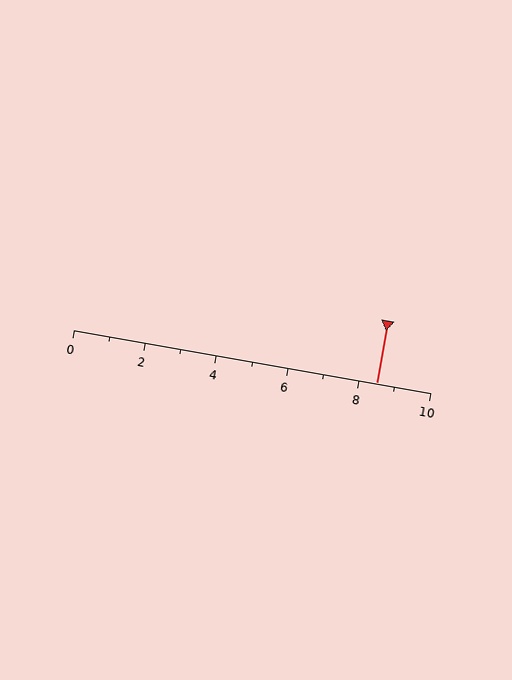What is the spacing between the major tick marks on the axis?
The major ticks are spaced 2 apart.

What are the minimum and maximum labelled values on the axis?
The axis runs from 0 to 10.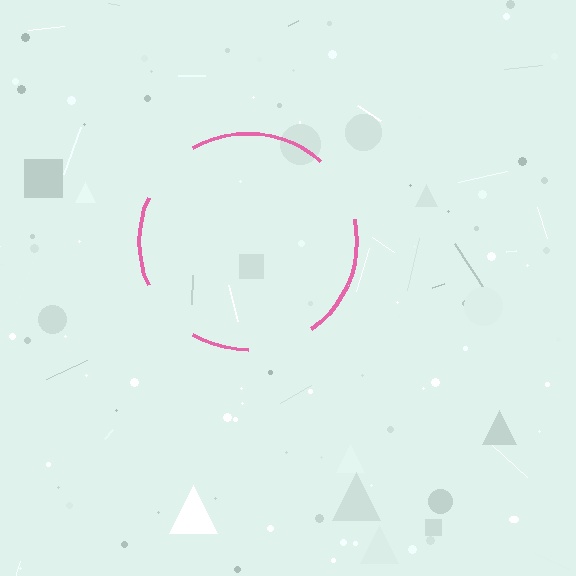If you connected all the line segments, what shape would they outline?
They would outline a circle.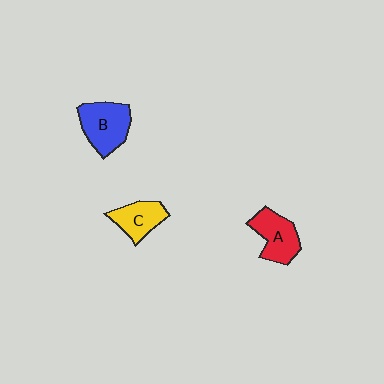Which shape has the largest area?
Shape B (blue).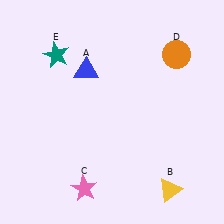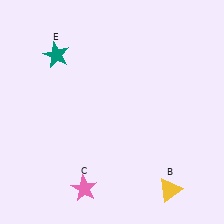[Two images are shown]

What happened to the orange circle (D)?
The orange circle (D) was removed in Image 2. It was in the top-right area of Image 1.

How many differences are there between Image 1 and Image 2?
There are 2 differences between the two images.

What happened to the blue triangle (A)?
The blue triangle (A) was removed in Image 2. It was in the top-left area of Image 1.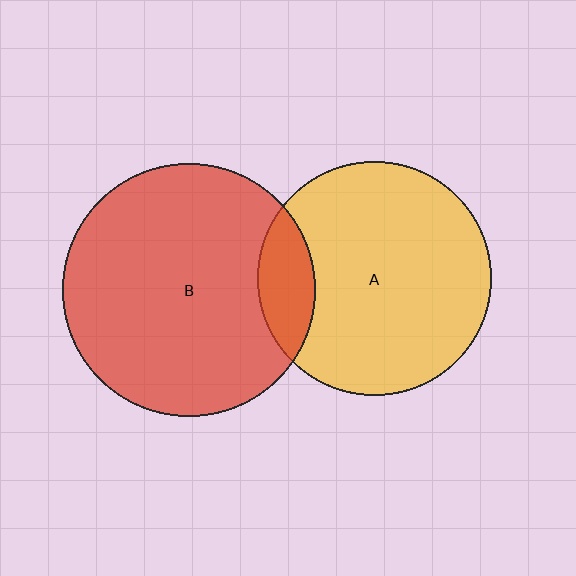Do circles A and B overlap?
Yes.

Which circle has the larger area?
Circle B (red).